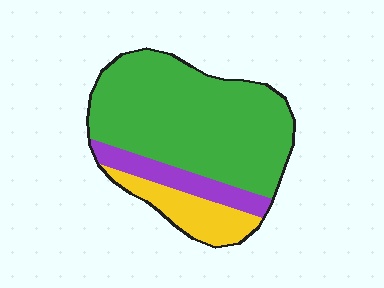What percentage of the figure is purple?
Purple takes up about one eighth (1/8) of the figure.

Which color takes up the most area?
Green, at roughly 70%.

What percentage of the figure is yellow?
Yellow takes up less than a sixth of the figure.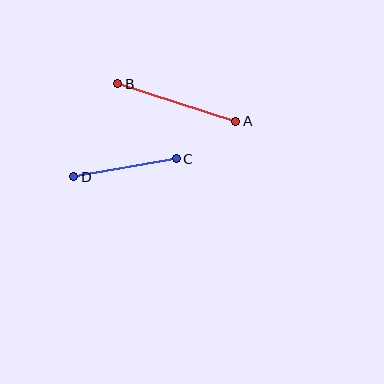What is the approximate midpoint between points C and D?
The midpoint is at approximately (125, 168) pixels.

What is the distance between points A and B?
The distance is approximately 124 pixels.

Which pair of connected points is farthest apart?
Points A and B are farthest apart.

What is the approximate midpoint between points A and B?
The midpoint is at approximately (177, 103) pixels.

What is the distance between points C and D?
The distance is approximately 104 pixels.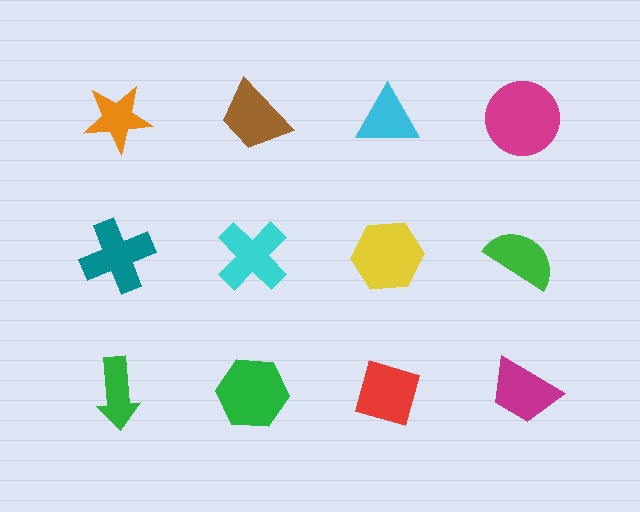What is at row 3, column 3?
A red diamond.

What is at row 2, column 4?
A green semicircle.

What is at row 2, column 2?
A cyan cross.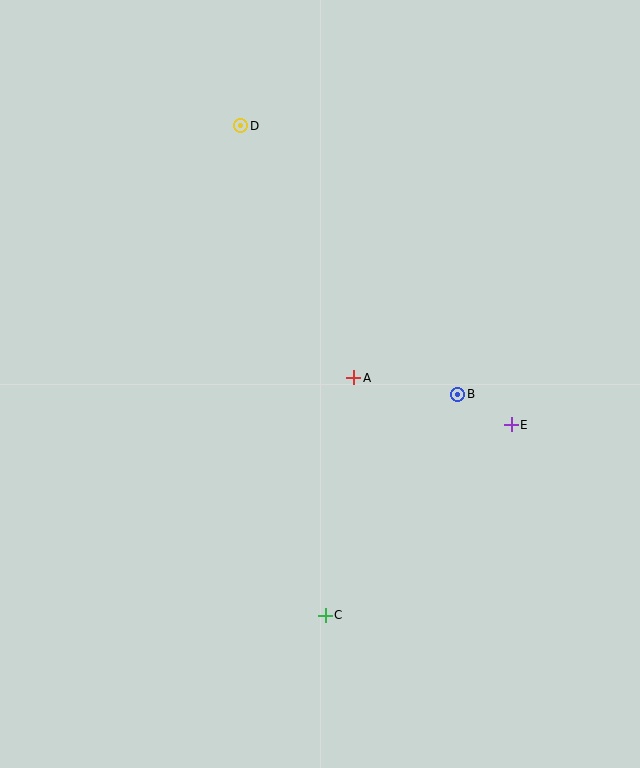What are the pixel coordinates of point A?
Point A is at (354, 378).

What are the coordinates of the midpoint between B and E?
The midpoint between B and E is at (485, 409).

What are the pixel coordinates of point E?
Point E is at (511, 425).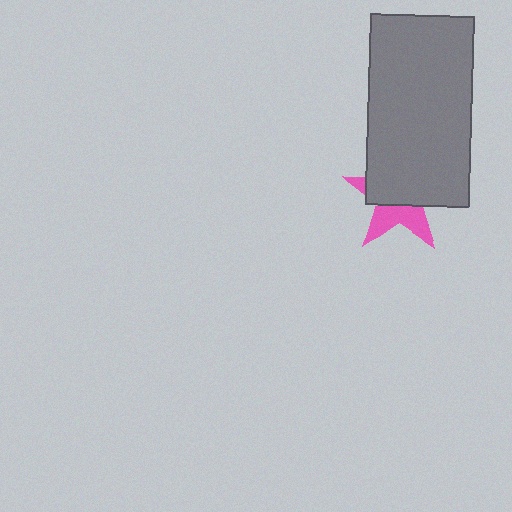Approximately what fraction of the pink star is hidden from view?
Roughly 59% of the pink star is hidden behind the gray rectangle.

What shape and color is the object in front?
The object in front is a gray rectangle.